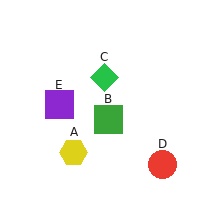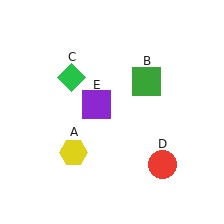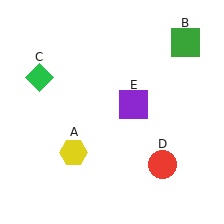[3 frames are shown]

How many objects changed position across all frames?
3 objects changed position: green square (object B), green diamond (object C), purple square (object E).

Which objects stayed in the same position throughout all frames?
Yellow hexagon (object A) and red circle (object D) remained stationary.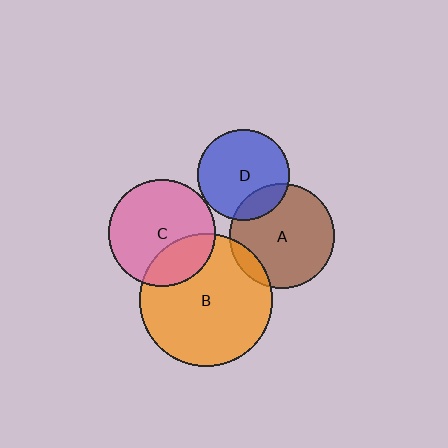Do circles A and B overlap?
Yes.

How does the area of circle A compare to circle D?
Approximately 1.3 times.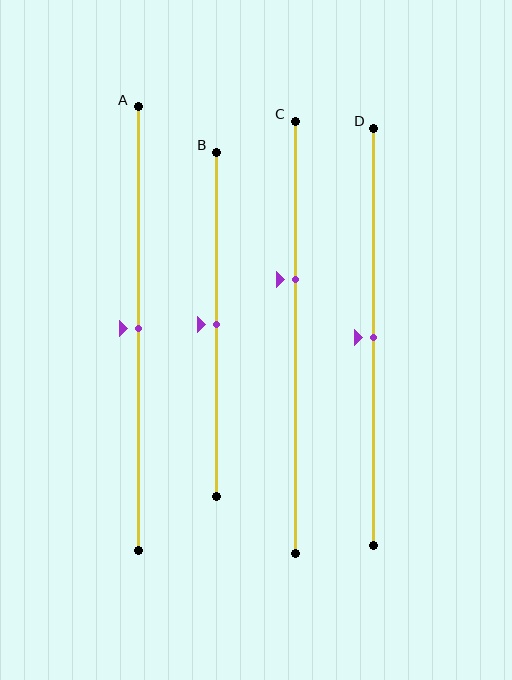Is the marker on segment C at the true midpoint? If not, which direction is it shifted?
No, the marker on segment C is shifted upward by about 13% of the segment length.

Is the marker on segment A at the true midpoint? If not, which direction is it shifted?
Yes, the marker on segment A is at the true midpoint.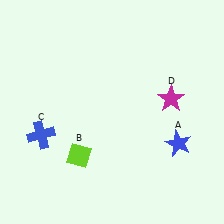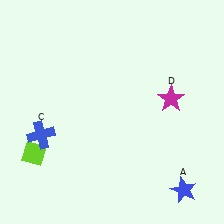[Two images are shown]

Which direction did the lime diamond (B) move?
The lime diamond (B) moved left.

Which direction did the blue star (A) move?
The blue star (A) moved down.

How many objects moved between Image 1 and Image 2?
2 objects moved between the two images.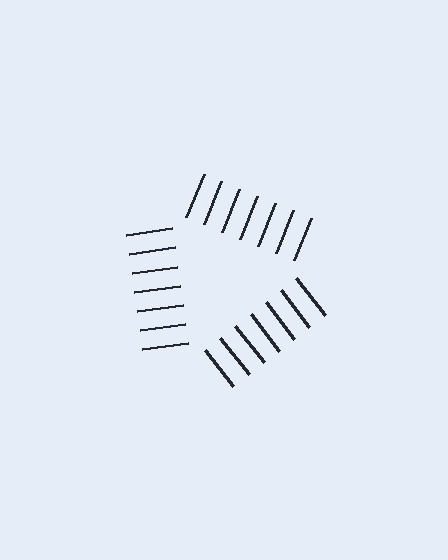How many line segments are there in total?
21 — 7 along each of the 3 edges.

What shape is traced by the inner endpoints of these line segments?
An illusory triangle — the line segments terminate on its edges but no continuous stroke is drawn.